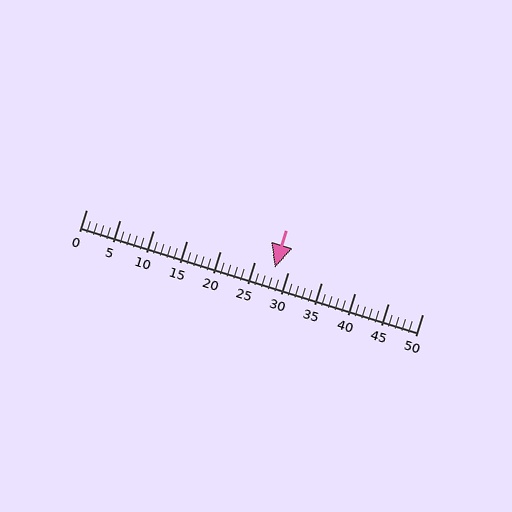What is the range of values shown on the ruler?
The ruler shows values from 0 to 50.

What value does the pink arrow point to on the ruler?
The pink arrow points to approximately 28.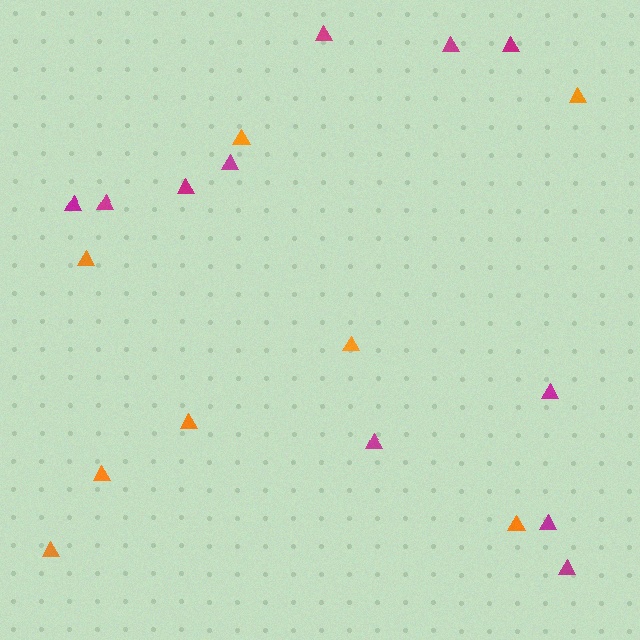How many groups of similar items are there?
There are 2 groups: one group of magenta triangles (11) and one group of orange triangles (8).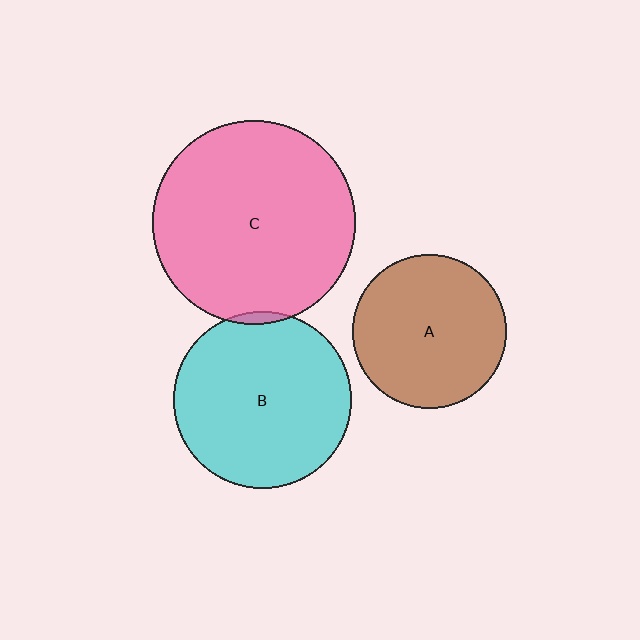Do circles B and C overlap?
Yes.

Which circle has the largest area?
Circle C (pink).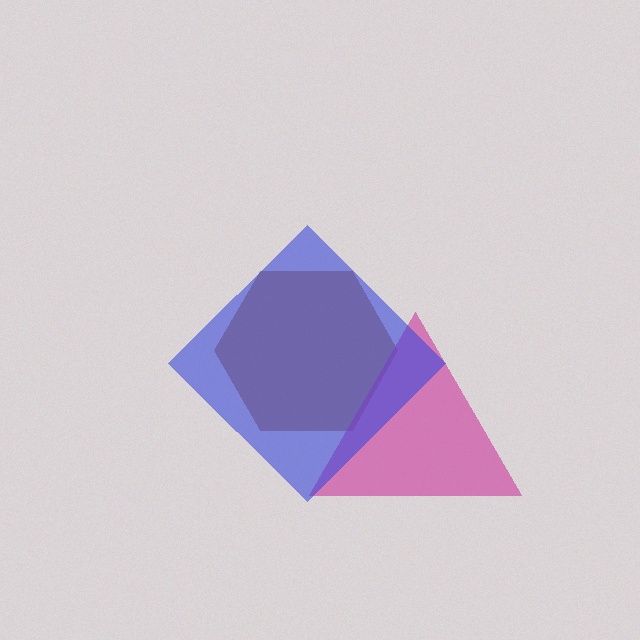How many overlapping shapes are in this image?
There are 3 overlapping shapes in the image.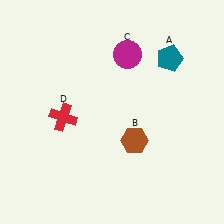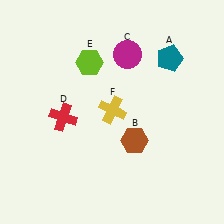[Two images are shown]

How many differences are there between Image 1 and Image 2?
There are 2 differences between the two images.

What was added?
A lime hexagon (E), a yellow cross (F) were added in Image 2.